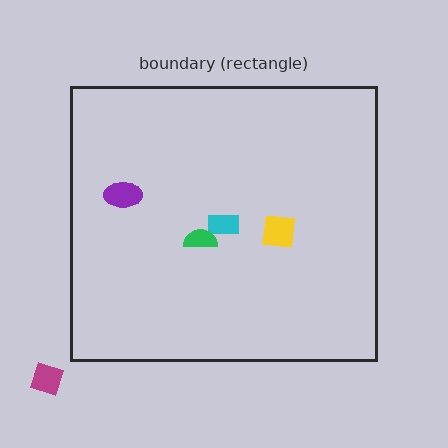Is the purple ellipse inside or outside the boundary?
Inside.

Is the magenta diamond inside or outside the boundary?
Outside.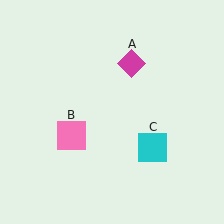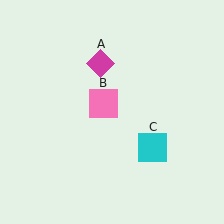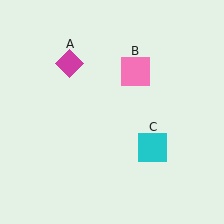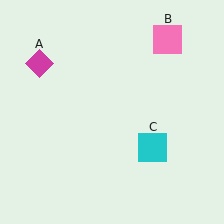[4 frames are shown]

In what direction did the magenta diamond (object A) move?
The magenta diamond (object A) moved left.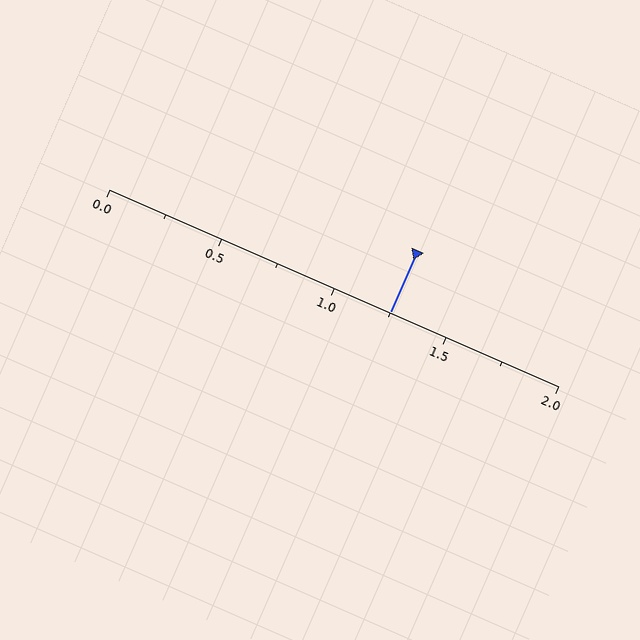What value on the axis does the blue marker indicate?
The marker indicates approximately 1.25.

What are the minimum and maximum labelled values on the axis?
The axis runs from 0.0 to 2.0.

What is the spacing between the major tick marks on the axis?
The major ticks are spaced 0.5 apart.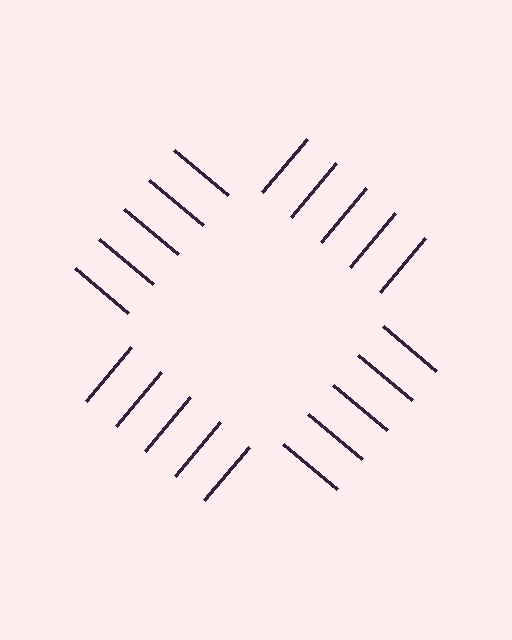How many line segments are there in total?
20 — 5 along each of the 4 edges.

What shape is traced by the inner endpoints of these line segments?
An illusory square — the line segments terminate on its edges but no continuous stroke is drawn.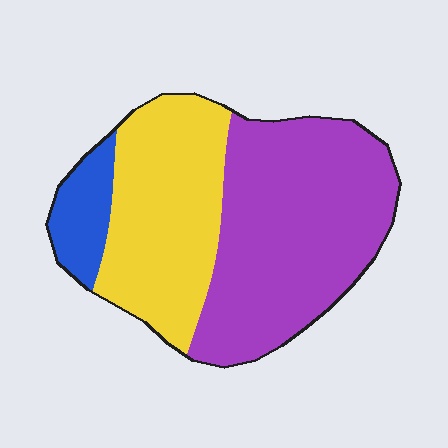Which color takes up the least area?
Blue, at roughly 10%.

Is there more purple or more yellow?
Purple.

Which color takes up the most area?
Purple, at roughly 55%.